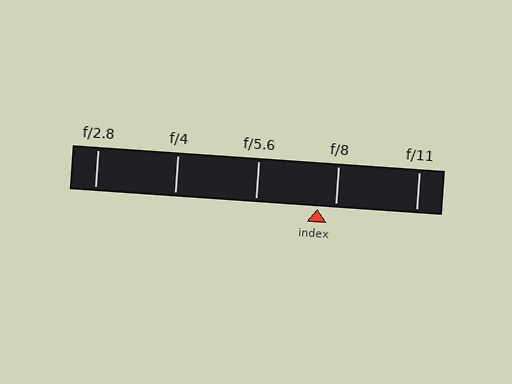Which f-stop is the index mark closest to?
The index mark is closest to f/8.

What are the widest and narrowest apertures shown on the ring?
The widest aperture shown is f/2.8 and the narrowest is f/11.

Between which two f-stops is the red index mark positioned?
The index mark is between f/5.6 and f/8.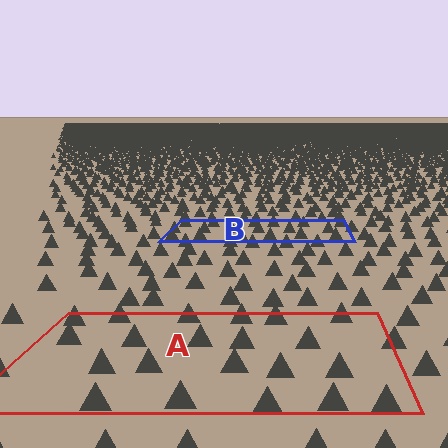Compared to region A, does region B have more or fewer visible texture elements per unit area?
Region B has more texture elements per unit area — they are packed more densely because it is farther away.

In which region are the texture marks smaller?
The texture marks are smaller in region B, because it is farther away.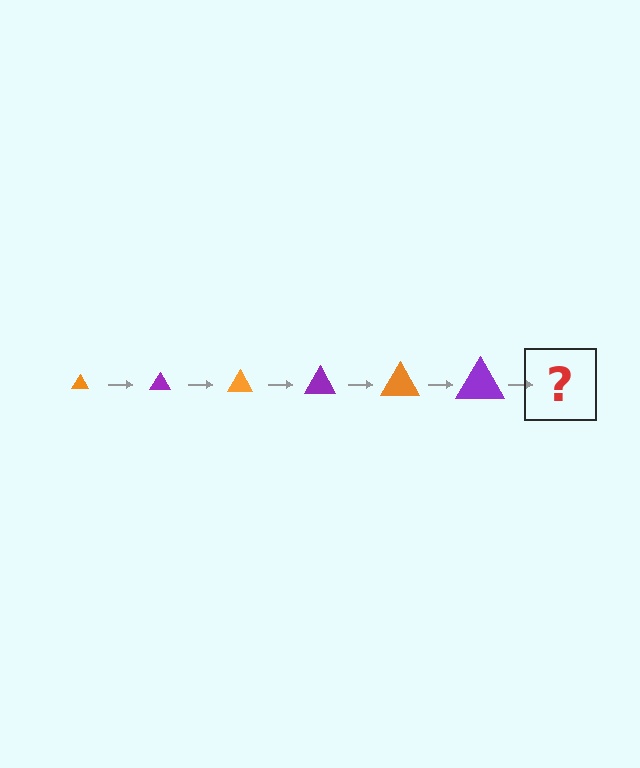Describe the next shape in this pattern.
It should be an orange triangle, larger than the previous one.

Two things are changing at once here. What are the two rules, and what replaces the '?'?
The two rules are that the triangle grows larger each step and the color cycles through orange and purple. The '?' should be an orange triangle, larger than the previous one.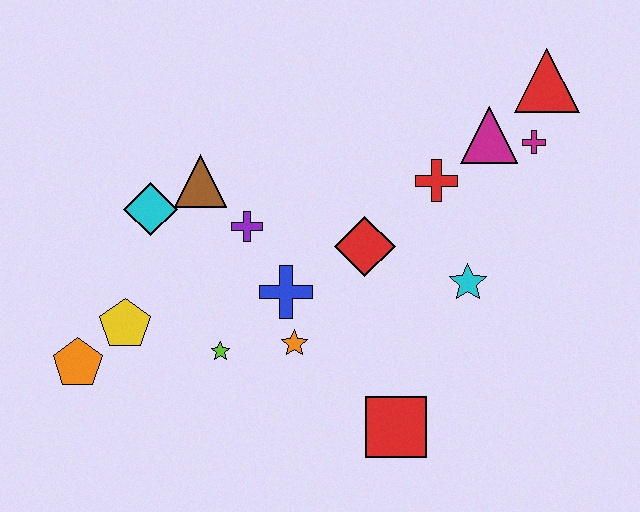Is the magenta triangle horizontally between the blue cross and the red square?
No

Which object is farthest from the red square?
The red triangle is farthest from the red square.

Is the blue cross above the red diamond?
No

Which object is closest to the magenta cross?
The magenta triangle is closest to the magenta cross.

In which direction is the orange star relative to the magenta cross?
The orange star is to the left of the magenta cross.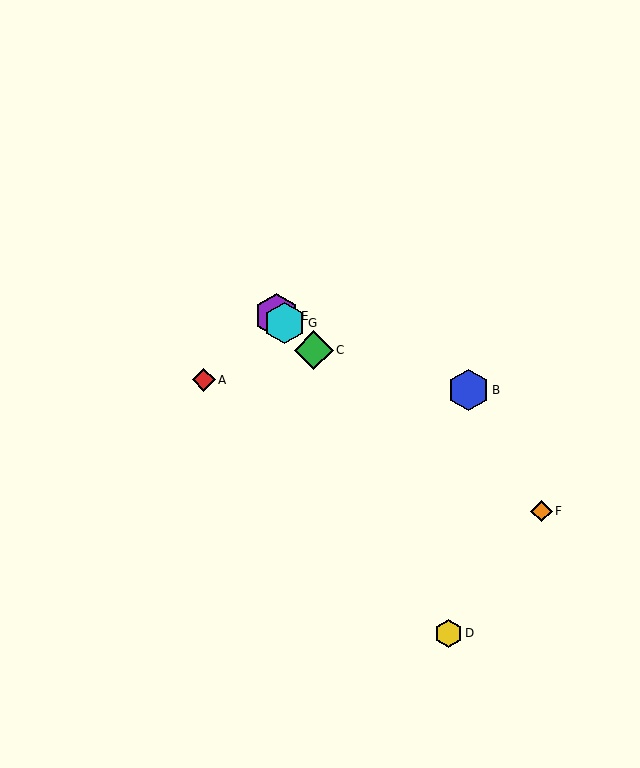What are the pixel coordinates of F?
Object F is at (542, 511).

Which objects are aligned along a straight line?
Objects C, E, G are aligned along a straight line.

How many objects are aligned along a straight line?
3 objects (C, E, G) are aligned along a straight line.